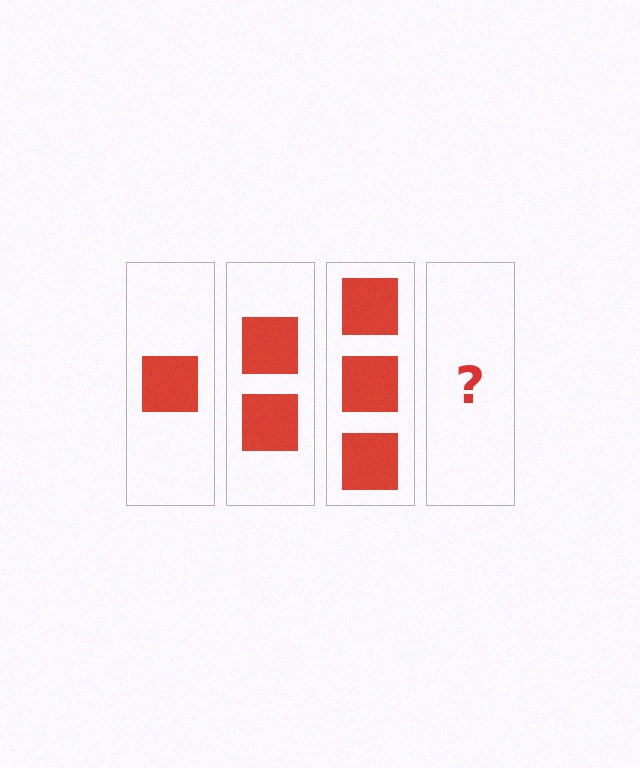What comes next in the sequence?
The next element should be 4 squares.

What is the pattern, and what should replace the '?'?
The pattern is that each step adds one more square. The '?' should be 4 squares.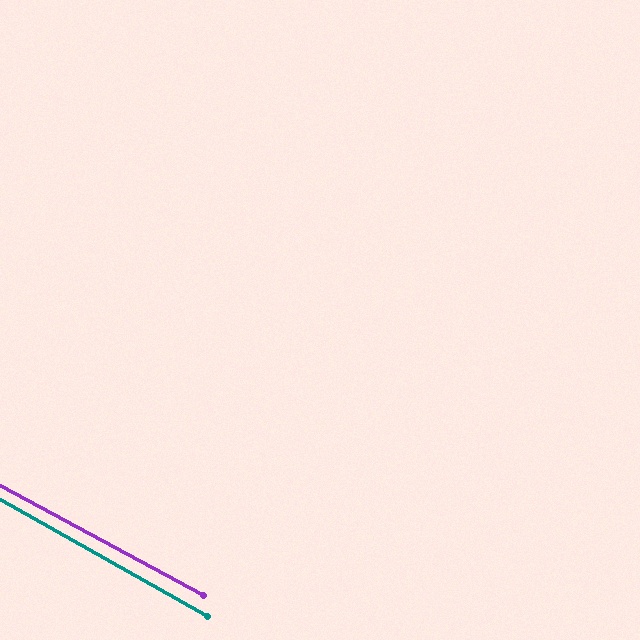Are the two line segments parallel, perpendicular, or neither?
Parallel — their directions differ by only 0.9°.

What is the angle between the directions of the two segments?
Approximately 1 degree.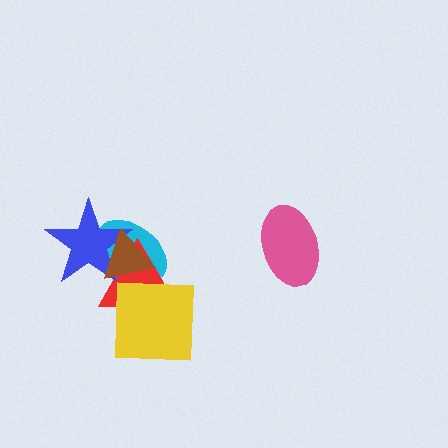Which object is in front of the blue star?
The brown triangle is in front of the blue star.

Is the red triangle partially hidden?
Yes, it is partially covered by another shape.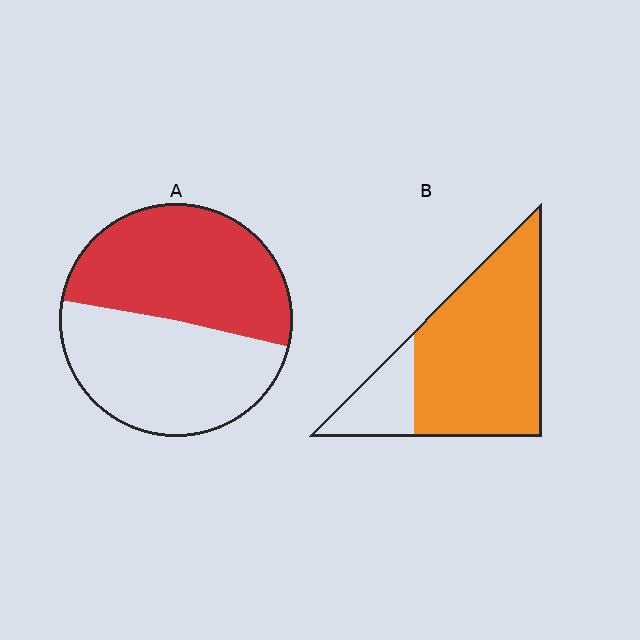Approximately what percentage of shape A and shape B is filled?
A is approximately 50% and B is approximately 80%.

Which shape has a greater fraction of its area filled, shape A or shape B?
Shape B.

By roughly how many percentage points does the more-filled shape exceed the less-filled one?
By roughly 30 percentage points (B over A).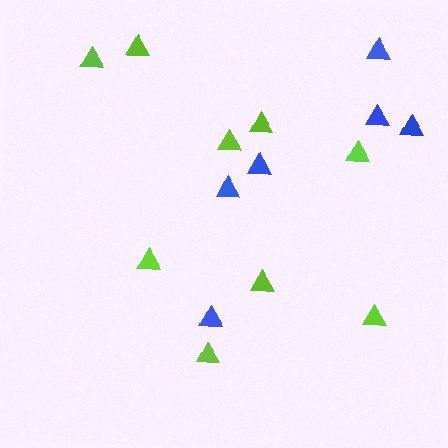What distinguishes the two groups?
There are 2 groups: one group of blue triangles (6) and one group of lime triangles (9).